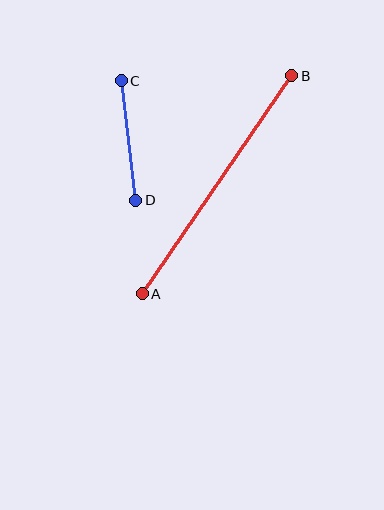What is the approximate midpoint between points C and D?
The midpoint is at approximately (128, 140) pixels.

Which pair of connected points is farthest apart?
Points A and B are farthest apart.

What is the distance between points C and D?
The distance is approximately 120 pixels.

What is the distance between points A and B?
The distance is approximately 265 pixels.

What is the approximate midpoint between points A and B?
The midpoint is at approximately (217, 185) pixels.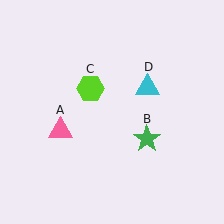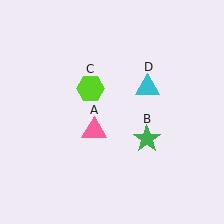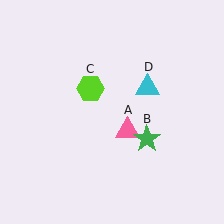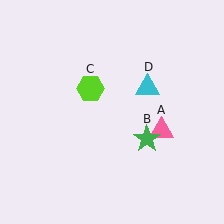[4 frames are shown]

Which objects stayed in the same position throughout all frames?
Green star (object B) and lime hexagon (object C) and cyan triangle (object D) remained stationary.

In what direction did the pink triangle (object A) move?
The pink triangle (object A) moved right.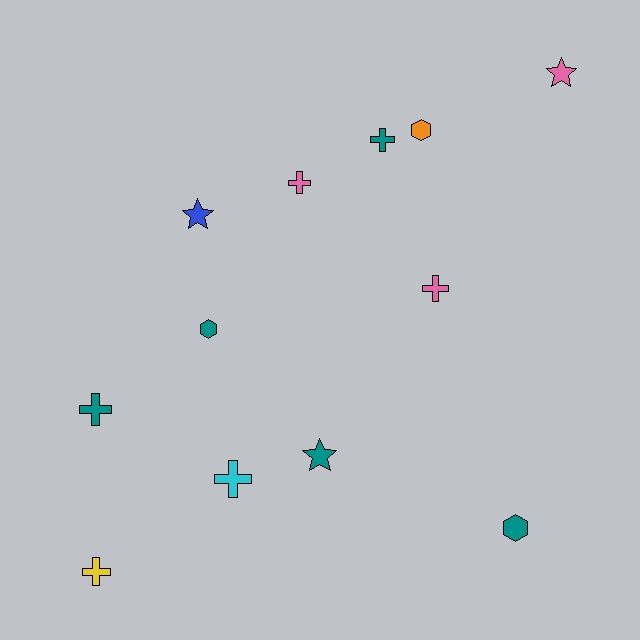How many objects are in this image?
There are 12 objects.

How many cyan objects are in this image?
There is 1 cyan object.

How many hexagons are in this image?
There are 3 hexagons.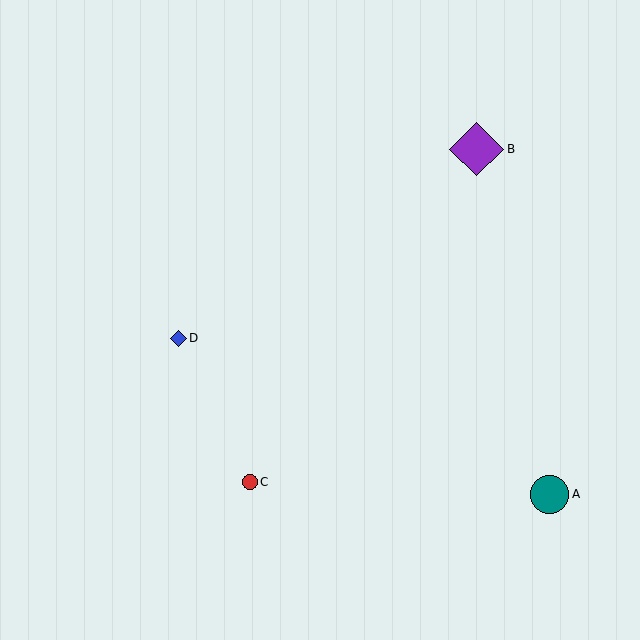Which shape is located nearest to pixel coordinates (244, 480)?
The red circle (labeled C) at (250, 482) is nearest to that location.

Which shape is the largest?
The purple diamond (labeled B) is the largest.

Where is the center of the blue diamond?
The center of the blue diamond is at (178, 338).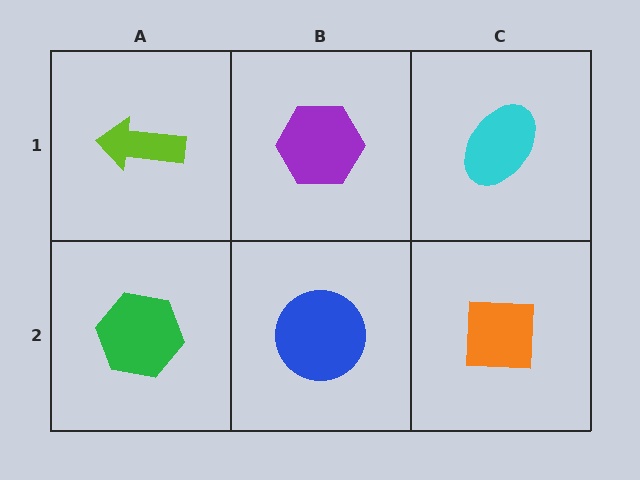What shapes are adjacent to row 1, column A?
A green hexagon (row 2, column A), a purple hexagon (row 1, column B).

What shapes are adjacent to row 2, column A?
A lime arrow (row 1, column A), a blue circle (row 2, column B).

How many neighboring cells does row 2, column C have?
2.